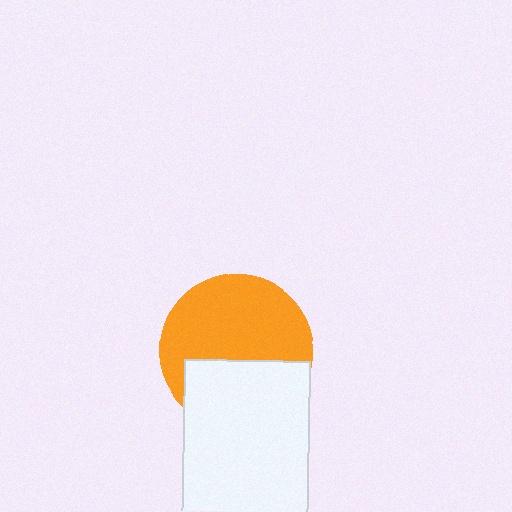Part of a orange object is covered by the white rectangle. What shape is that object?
It is a circle.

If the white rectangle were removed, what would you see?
You would see the complete orange circle.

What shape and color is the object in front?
The object in front is a white rectangle.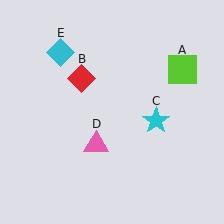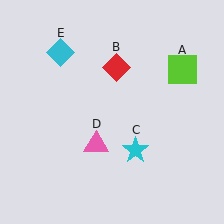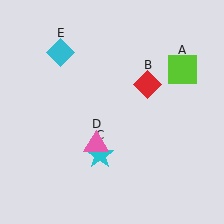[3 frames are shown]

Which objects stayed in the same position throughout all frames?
Lime square (object A) and pink triangle (object D) and cyan diamond (object E) remained stationary.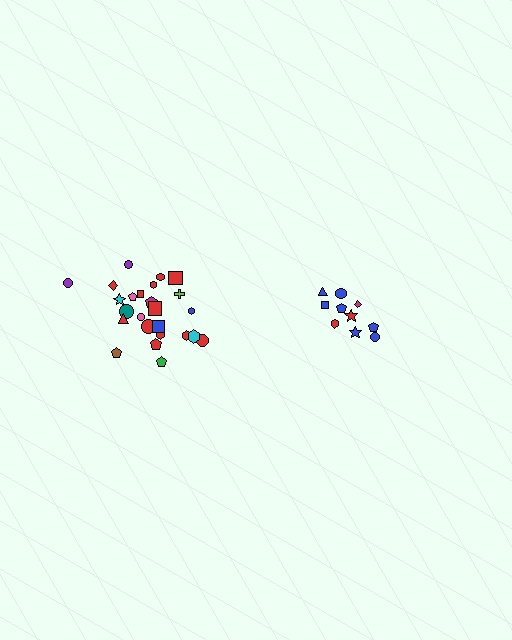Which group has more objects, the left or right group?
The left group.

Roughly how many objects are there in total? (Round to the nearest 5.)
Roughly 35 objects in total.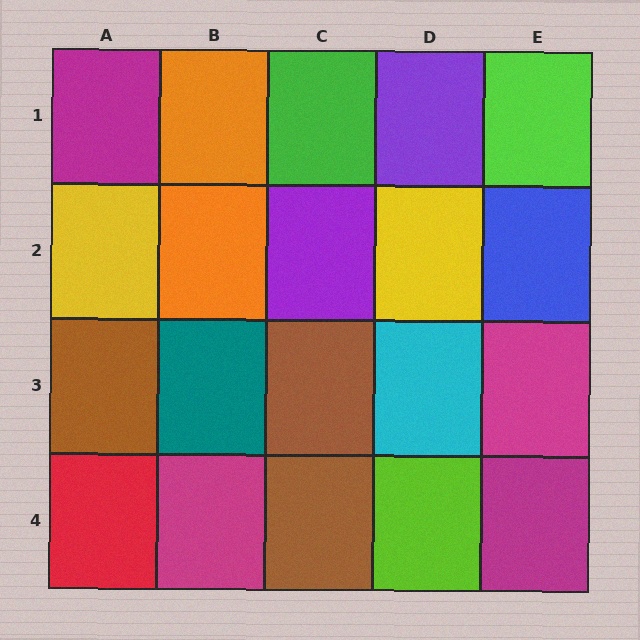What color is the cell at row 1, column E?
Lime.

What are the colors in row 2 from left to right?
Yellow, orange, purple, yellow, blue.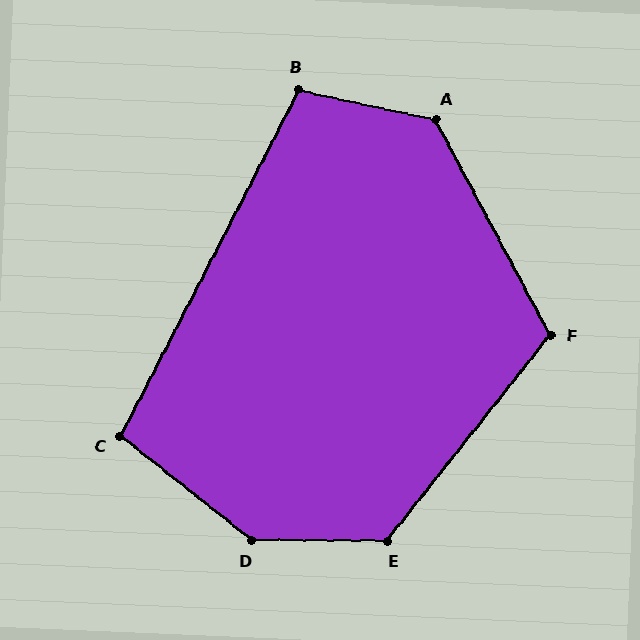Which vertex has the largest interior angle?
D, at approximately 142 degrees.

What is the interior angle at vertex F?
Approximately 114 degrees (obtuse).